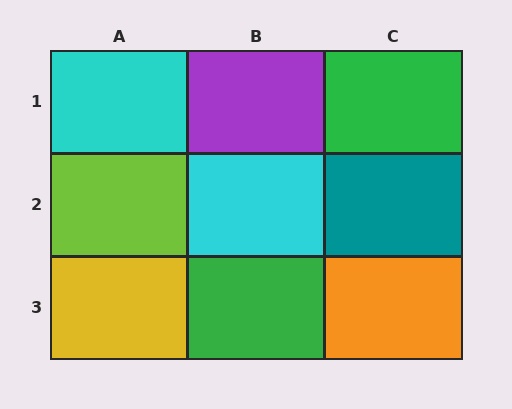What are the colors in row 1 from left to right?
Cyan, purple, green.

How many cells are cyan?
2 cells are cyan.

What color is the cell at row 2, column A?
Lime.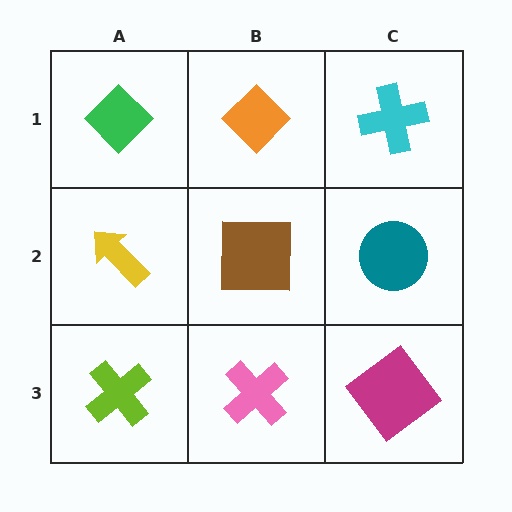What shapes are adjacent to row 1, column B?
A brown square (row 2, column B), a green diamond (row 1, column A), a cyan cross (row 1, column C).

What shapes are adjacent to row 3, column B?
A brown square (row 2, column B), a lime cross (row 3, column A), a magenta diamond (row 3, column C).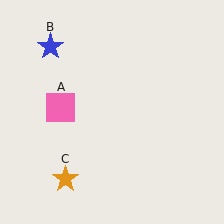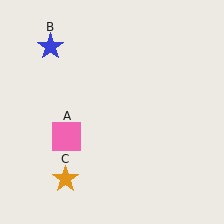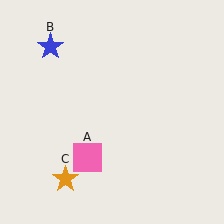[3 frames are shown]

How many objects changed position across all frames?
1 object changed position: pink square (object A).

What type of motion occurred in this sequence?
The pink square (object A) rotated counterclockwise around the center of the scene.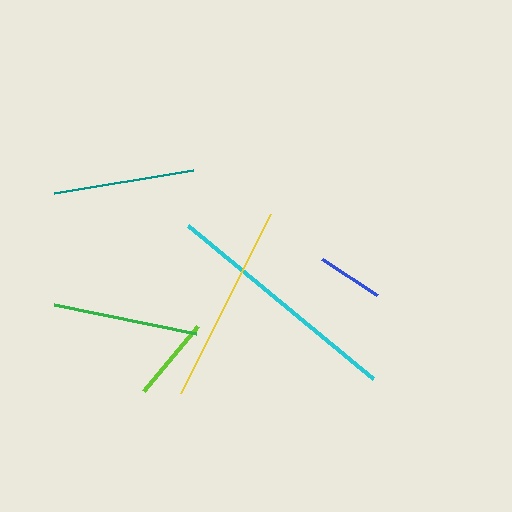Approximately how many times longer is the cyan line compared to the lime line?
The cyan line is approximately 2.9 times the length of the lime line.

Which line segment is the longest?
The cyan line is the longest at approximately 241 pixels.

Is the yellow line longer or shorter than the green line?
The yellow line is longer than the green line.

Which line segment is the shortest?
The blue line is the shortest at approximately 66 pixels.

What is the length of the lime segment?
The lime segment is approximately 84 pixels long.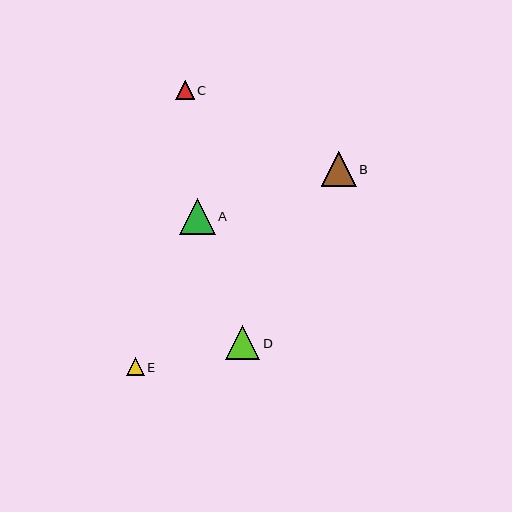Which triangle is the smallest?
Triangle E is the smallest with a size of approximately 18 pixels.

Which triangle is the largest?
Triangle A is the largest with a size of approximately 36 pixels.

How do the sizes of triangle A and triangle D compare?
Triangle A and triangle D are approximately the same size.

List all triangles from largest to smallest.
From largest to smallest: A, B, D, C, E.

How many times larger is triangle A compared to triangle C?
Triangle A is approximately 1.9 times the size of triangle C.